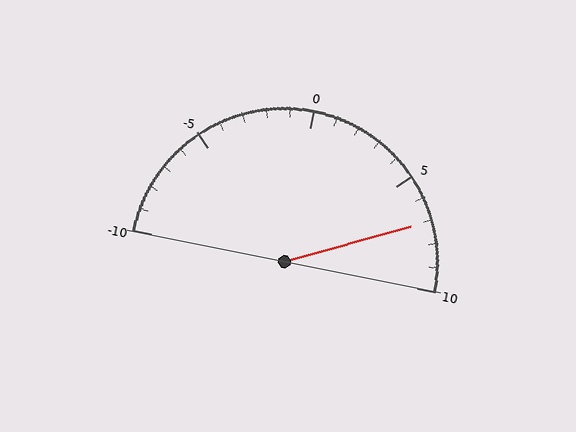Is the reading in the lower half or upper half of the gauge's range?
The reading is in the upper half of the range (-10 to 10).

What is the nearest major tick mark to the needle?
The nearest major tick mark is 5.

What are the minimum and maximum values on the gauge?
The gauge ranges from -10 to 10.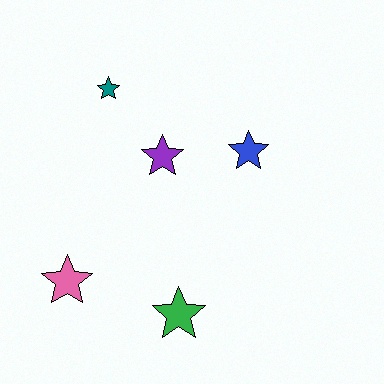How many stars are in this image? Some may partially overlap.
There are 5 stars.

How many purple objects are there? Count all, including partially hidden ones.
There is 1 purple object.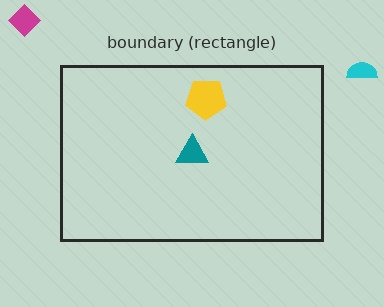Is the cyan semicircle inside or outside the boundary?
Outside.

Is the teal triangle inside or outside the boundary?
Inside.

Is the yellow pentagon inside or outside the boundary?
Inside.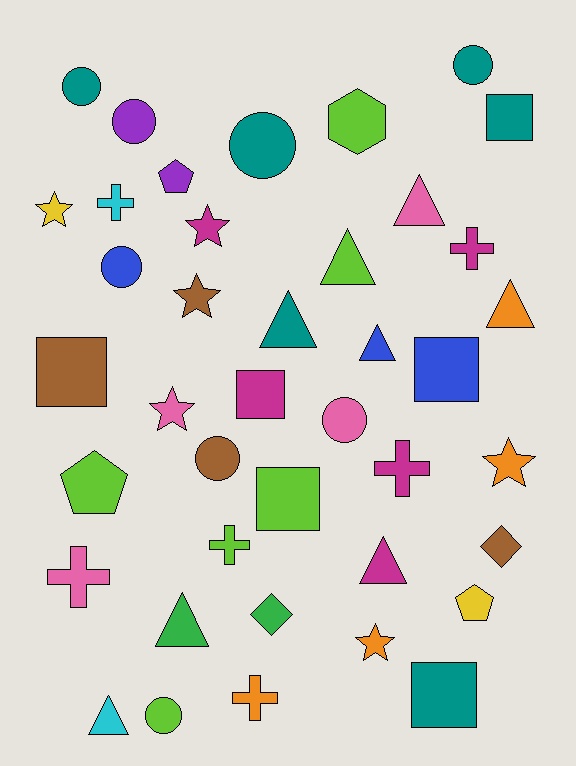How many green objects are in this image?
There are 2 green objects.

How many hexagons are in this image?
There is 1 hexagon.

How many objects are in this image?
There are 40 objects.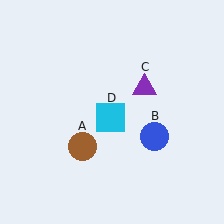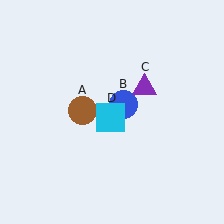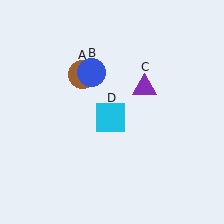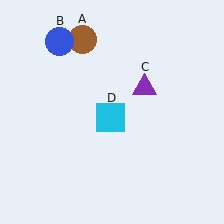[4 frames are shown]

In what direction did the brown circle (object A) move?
The brown circle (object A) moved up.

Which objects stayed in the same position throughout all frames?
Purple triangle (object C) and cyan square (object D) remained stationary.